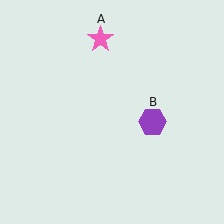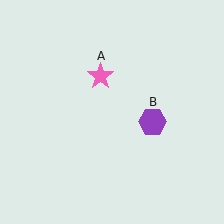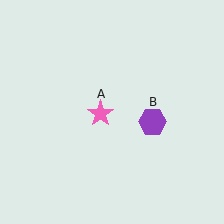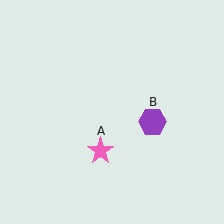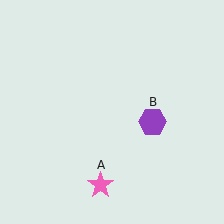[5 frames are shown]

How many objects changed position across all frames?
1 object changed position: pink star (object A).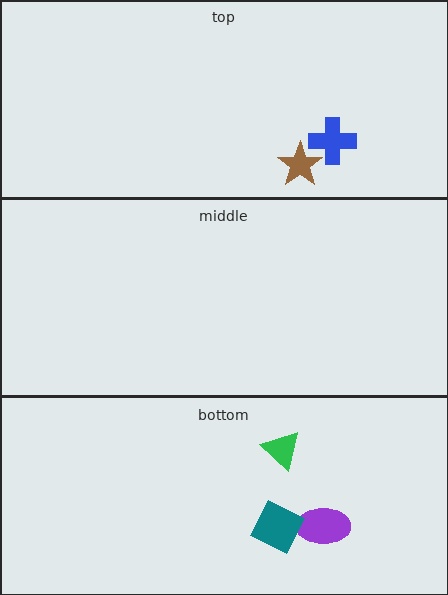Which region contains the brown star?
The top region.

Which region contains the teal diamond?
The bottom region.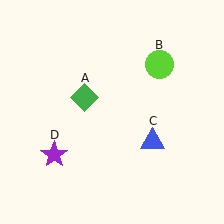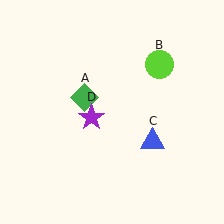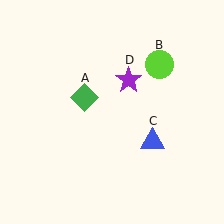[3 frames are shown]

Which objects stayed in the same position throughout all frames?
Green diamond (object A) and lime circle (object B) and blue triangle (object C) remained stationary.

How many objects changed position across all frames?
1 object changed position: purple star (object D).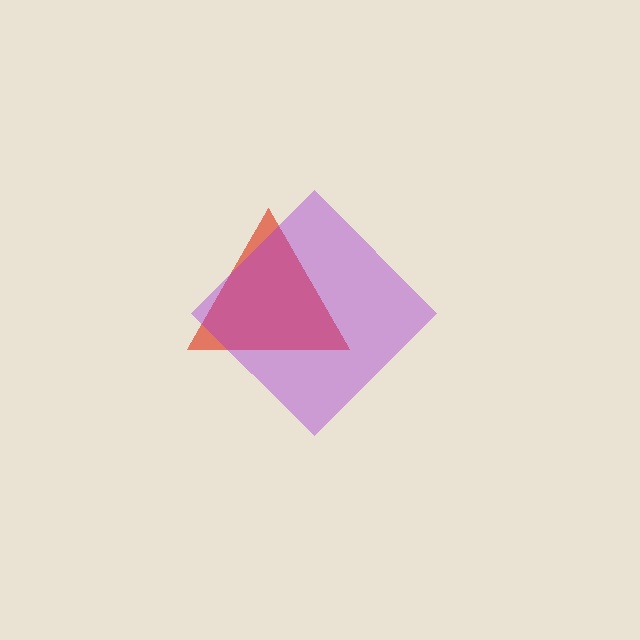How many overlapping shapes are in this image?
There are 2 overlapping shapes in the image.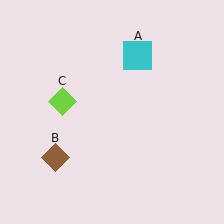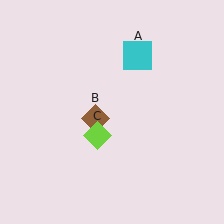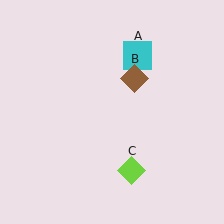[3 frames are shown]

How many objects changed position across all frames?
2 objects changed position: brown diamond (object B), lime diamond (object C).